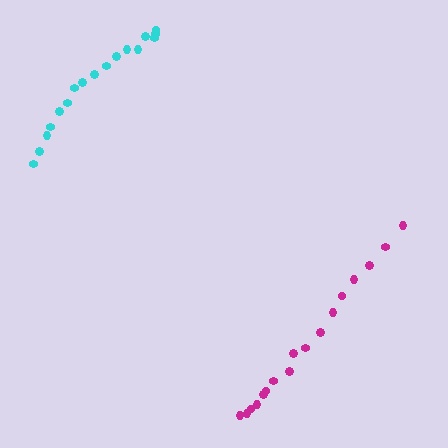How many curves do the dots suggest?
There are 2 distinct paths.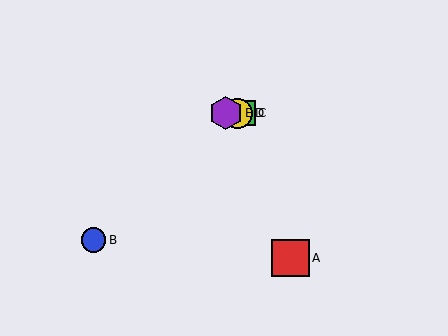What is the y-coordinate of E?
Object E is at y≈113.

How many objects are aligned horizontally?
3 objects (C, D, E) are aligned horizontally.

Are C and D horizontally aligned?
Yes, both are at y≈113.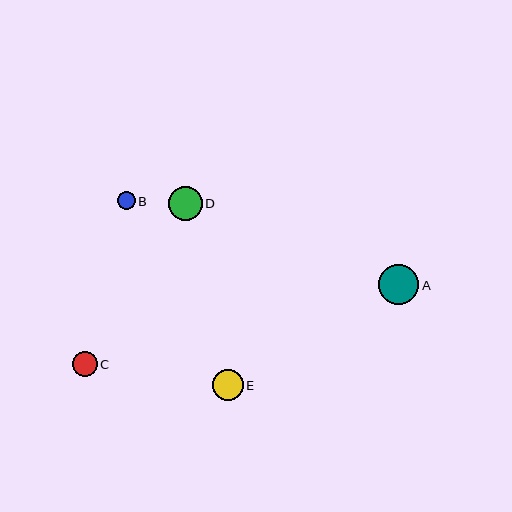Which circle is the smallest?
Circle B is the smallest with a size of approximately 18 pixels.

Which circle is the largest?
Circle A is the largest with a size of approximately 40 pixels.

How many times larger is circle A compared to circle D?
Circle A is approximately 1.2 times the size of circle D.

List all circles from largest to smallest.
From largest to smallest: A, D, E, C, B.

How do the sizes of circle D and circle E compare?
Circle D and circle E are approximately the same size.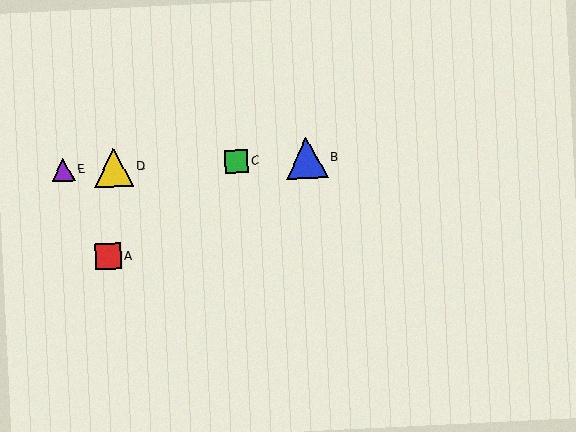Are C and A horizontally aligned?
No, C is at y≈162 and A is at y≈256.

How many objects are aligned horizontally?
4 objects (B, C, D, E) are aligned horizontally.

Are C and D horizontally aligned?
Yes, both are at y≈162.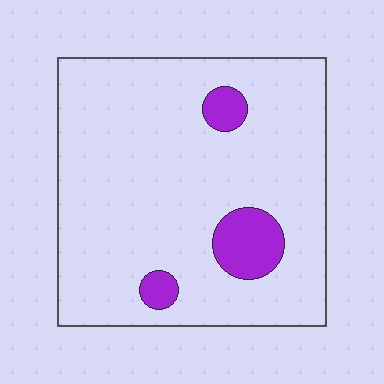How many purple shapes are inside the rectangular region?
3.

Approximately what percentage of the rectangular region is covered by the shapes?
Approximately 10%.